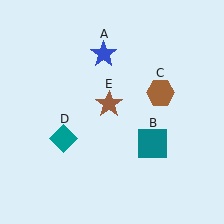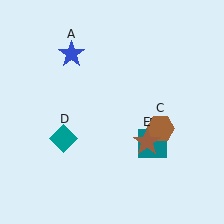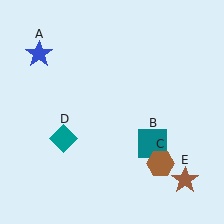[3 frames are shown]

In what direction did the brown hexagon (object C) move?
The brown hexagon (object C) moved down.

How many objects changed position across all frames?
3 objects changed position: blue star (object A), brown hexagon (object C), brown star (object E).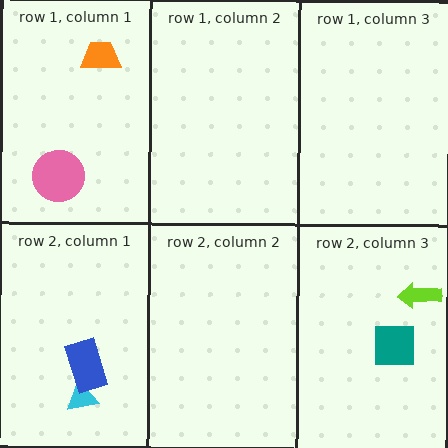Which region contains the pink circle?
The row 1, column 1 region.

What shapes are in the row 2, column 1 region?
The cyan triangle, the blue rectangle.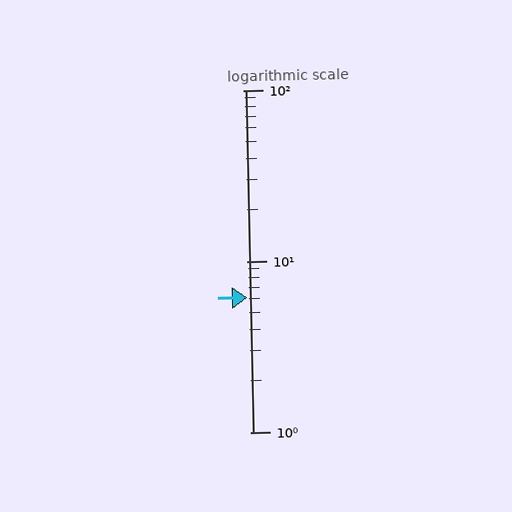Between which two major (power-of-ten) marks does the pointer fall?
The pointer is between 1 and 10.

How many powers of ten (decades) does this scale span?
The scale spans 2 decades, from 1 to 100.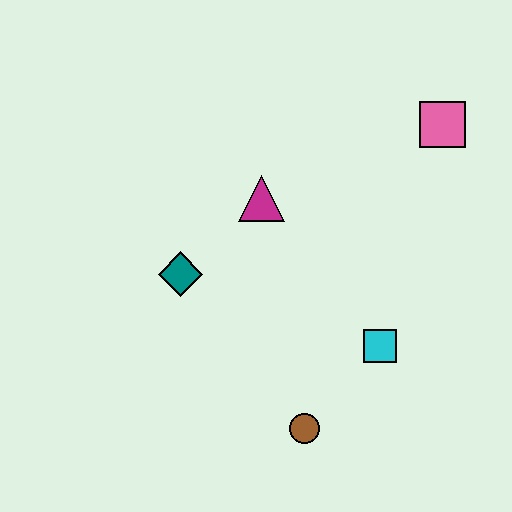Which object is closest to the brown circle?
The cyan square is closest to the brown circle.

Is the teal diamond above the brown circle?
Yes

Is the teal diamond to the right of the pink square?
No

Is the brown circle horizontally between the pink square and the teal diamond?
Yes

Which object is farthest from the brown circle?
The pink square is farthest from the brown circle.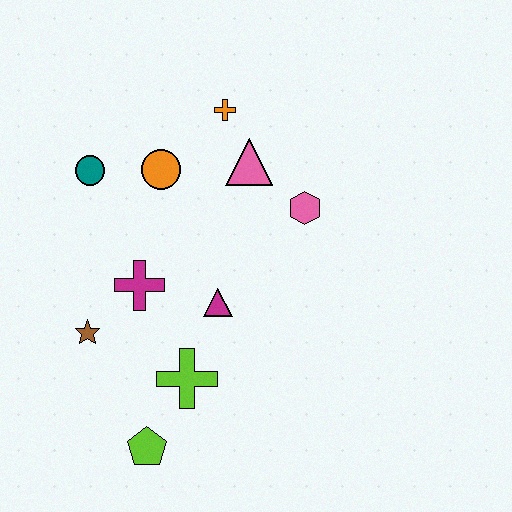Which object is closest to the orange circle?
The teal circle is closest to the orange circle.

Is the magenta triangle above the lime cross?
Yes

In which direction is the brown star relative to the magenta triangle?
The brown star is to the left of the magenta triangle.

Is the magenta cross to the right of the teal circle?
Yes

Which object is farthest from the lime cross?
The orange cross is farthest from the lime cross.